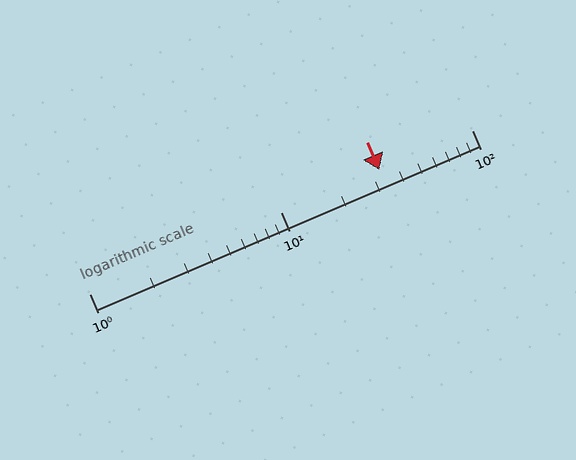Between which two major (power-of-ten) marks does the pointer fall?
The pointer is between 10 and 100.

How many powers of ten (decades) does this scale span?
The scale spans 2 decades, from 1 to 100.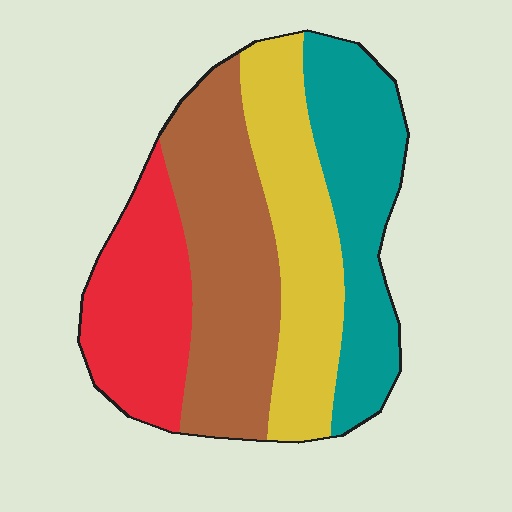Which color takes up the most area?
Brown, at roughly 30%.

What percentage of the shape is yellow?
Yellow takes up less than a quarter of the shape.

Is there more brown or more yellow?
Brown.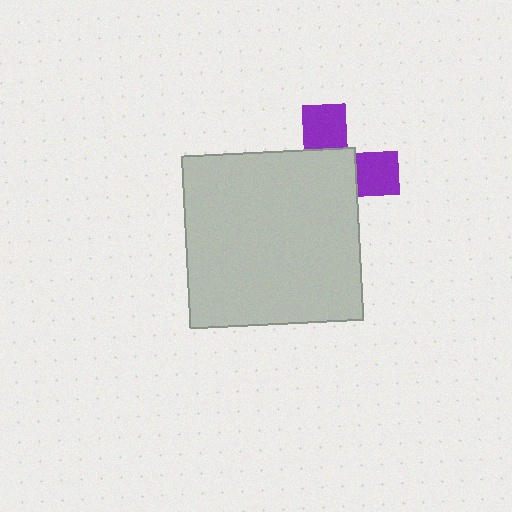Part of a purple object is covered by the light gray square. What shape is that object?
It is a cross.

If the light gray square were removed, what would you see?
You would see the complete purple cross.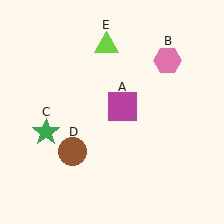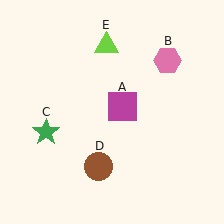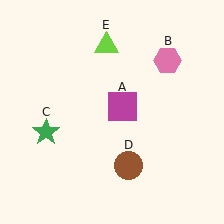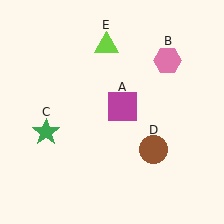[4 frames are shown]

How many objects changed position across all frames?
1 object changed position: brown circle (object D).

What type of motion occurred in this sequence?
The brown circle (object D) rotated counterclockwise around the center of the scene.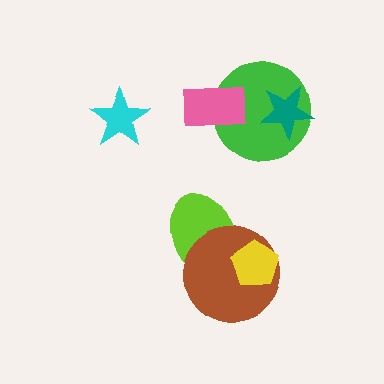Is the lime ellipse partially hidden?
Yes, it is partially covered by another shape.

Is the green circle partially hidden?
Yes, it is partially covered by another shape.